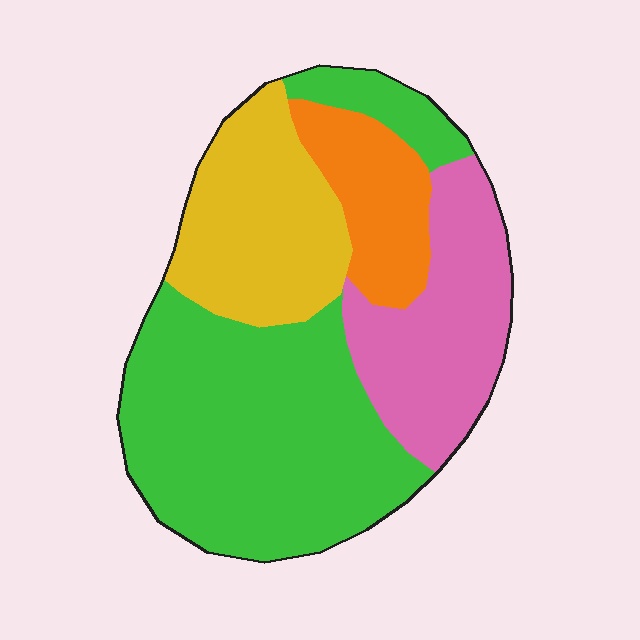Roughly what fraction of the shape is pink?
Pink covers about 20% of the shape.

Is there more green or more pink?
Green.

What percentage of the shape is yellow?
Yellow takes up about one fifth (1/5) of the shape.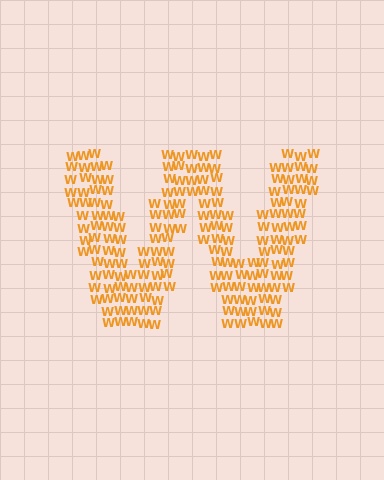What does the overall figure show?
The overall figure shows the letter W.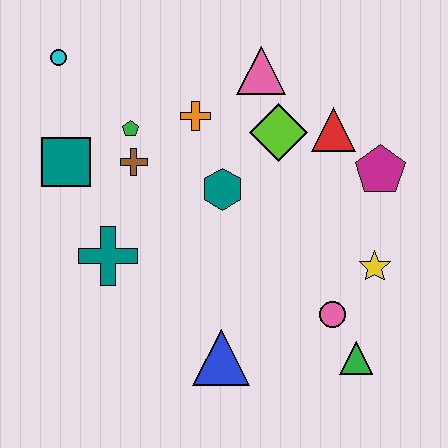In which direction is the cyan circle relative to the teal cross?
The cyan circle is above the teal cross.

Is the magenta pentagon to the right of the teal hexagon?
Yes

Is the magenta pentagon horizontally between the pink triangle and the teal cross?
No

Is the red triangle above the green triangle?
Yes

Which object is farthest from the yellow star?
The cyan circle is farthest from the yellow star.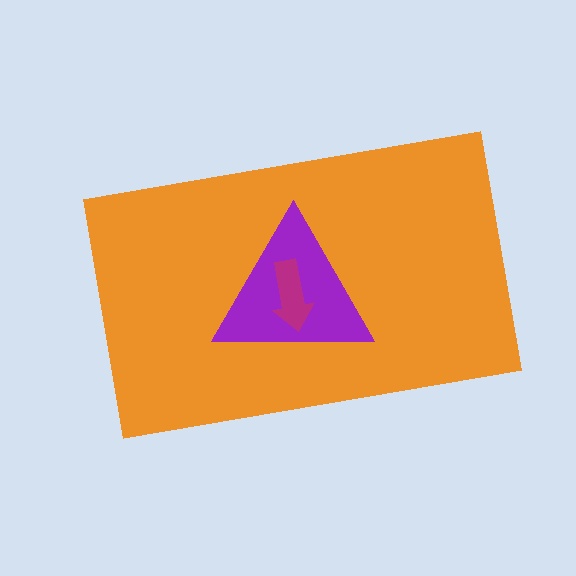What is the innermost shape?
The magenta arrow.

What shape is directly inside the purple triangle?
The magenta arrow.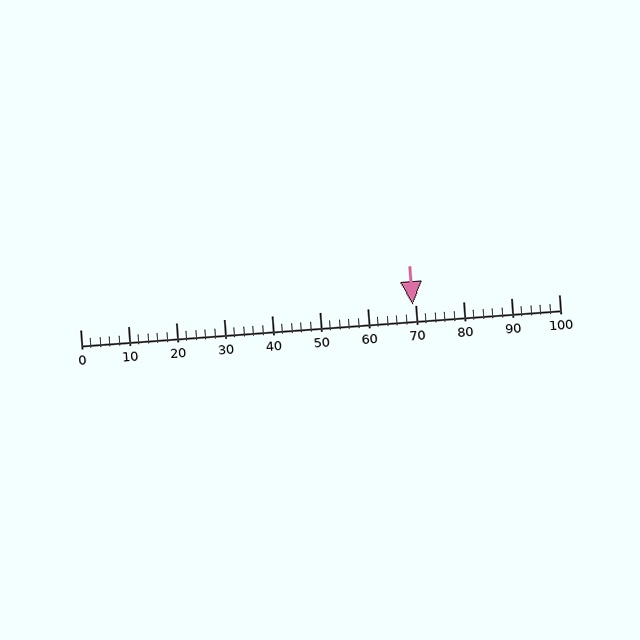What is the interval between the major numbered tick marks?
The major tick marks are spaced 10 units apart.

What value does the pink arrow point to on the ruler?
The pink arrow points to approximately 70.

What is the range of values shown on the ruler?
The ruler shows values from 0 to 100.